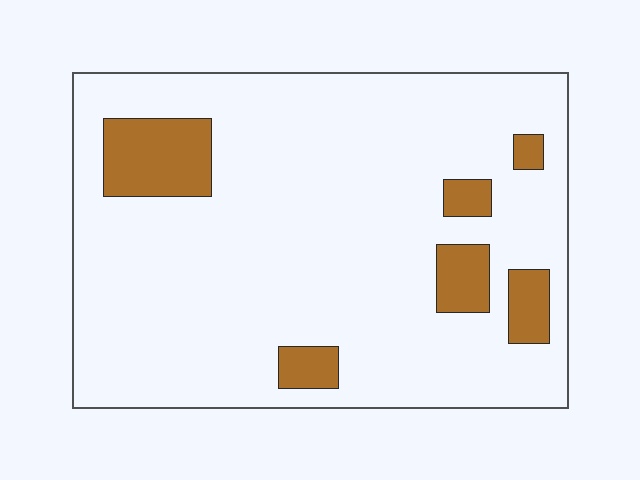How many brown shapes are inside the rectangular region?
6.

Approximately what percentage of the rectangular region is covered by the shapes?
Approximately 15%.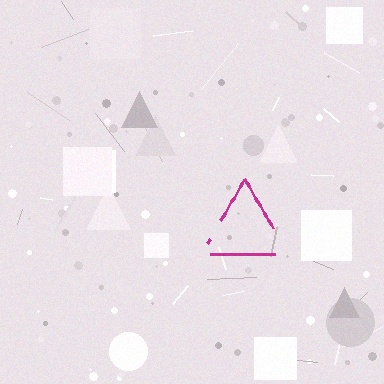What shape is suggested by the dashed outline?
The dashed outline suggests a triangle.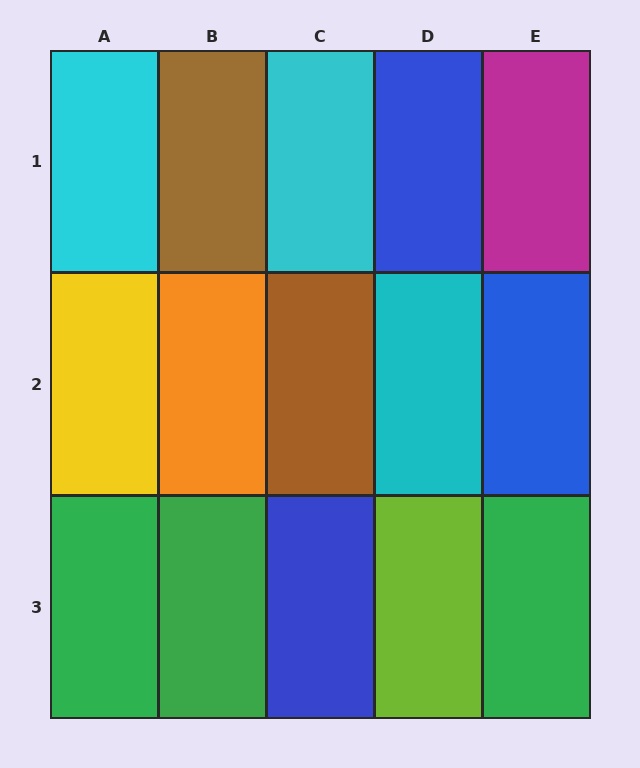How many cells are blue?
3 cells are blue.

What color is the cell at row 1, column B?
Brown.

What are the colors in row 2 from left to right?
Yellow, orange, brown, cyan, blue.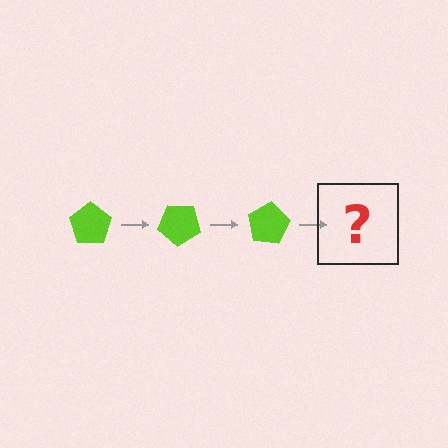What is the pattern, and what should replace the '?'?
The pattern is that the pentagon rotates 40 degrees each step. The '?' should be a lime pentagon rotated 120 degrees.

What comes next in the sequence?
The next element should be a lime pentagon rotated 120 degrees.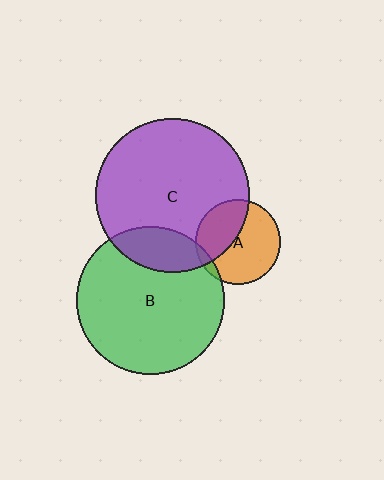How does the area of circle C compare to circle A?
Approximately 3.2 times.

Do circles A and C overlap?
Yes.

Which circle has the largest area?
Circle C (purple).